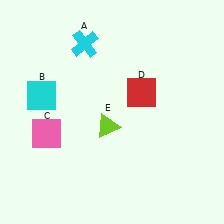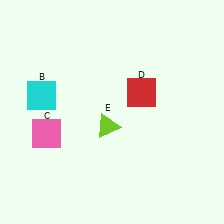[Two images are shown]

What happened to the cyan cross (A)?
The cyan cross (A) was removed in Image 2. It was in the top-left area of Image 1.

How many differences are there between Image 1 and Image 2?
There is 1 difference between the two images.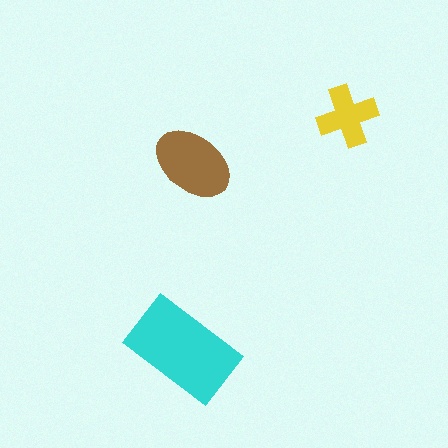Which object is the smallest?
The yellow cross.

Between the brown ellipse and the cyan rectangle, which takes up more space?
The cyan rectangle.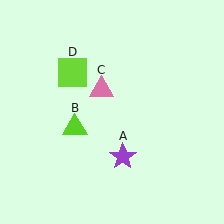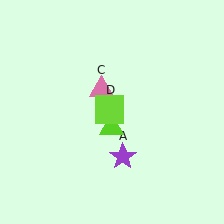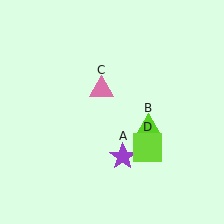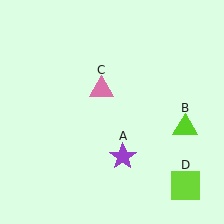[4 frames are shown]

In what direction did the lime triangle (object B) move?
The lime triangle (object B) moved right.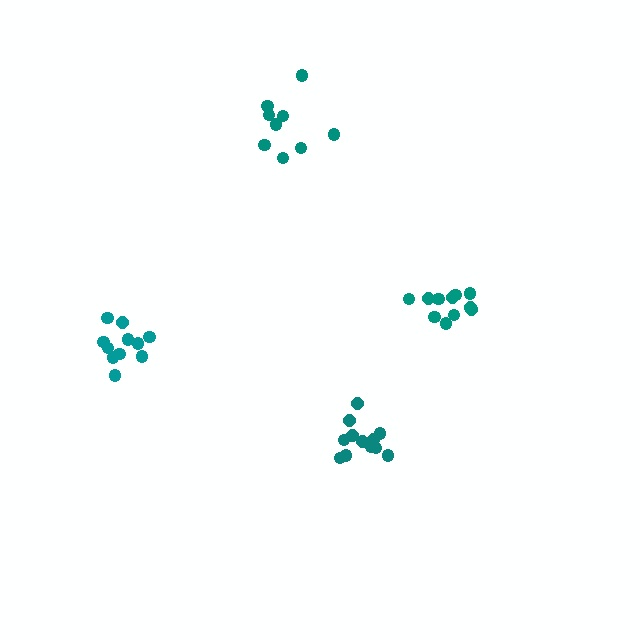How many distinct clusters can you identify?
There are 4 distinct clusters.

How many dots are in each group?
Group 1: 10 dots, Group 2: 11 dots, Group 3: 12 dots, Group 4: 11 dots (44 total).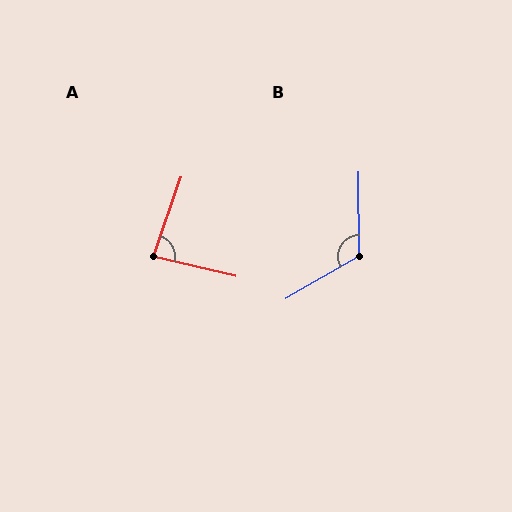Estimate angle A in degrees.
Approximately 84 degrees.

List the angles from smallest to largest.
A (84°), B (120°).